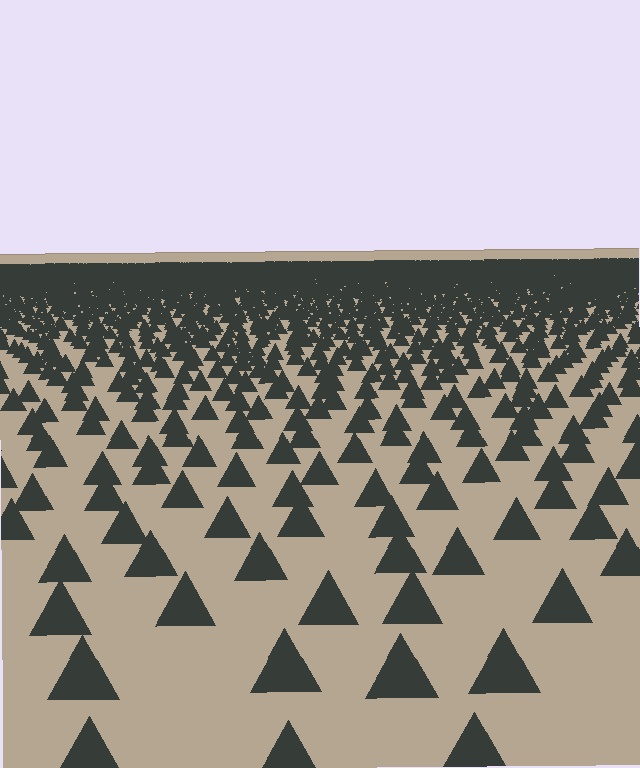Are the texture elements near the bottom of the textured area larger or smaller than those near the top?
Larger. Near the bottom, elements are closer to the viewer and appear at a bigger on-screen size.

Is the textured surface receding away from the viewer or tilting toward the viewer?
The surface is receding away from the viewer. Texture elements get smaller and denser toward the top.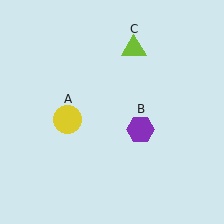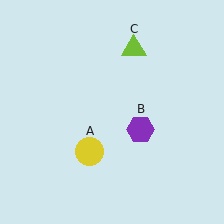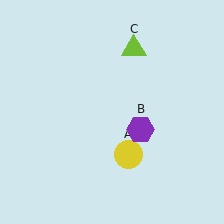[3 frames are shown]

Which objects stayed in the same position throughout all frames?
Purple hexagon (object B) and lime triangle (object C) remained stationary.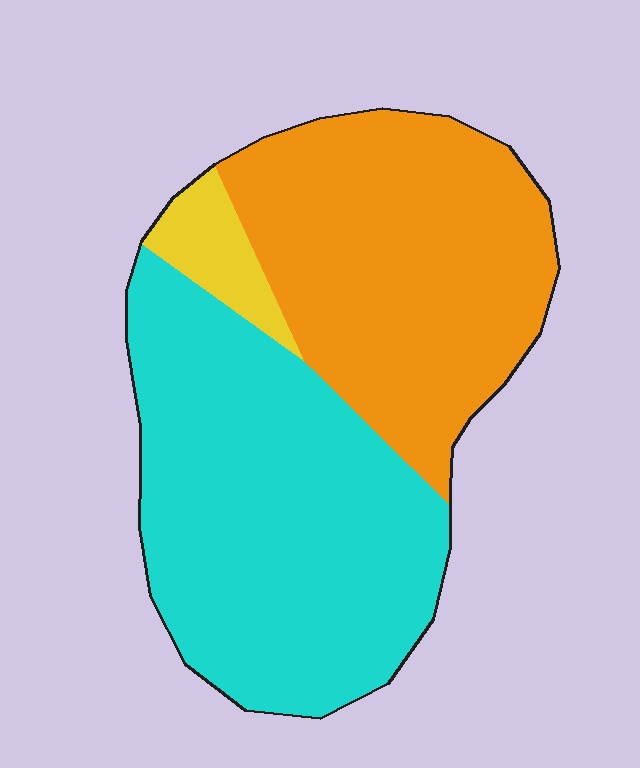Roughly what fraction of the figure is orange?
Orange covers roughly 45% of the figure.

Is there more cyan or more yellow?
Cyan.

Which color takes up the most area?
Cyan, at roughly 50%.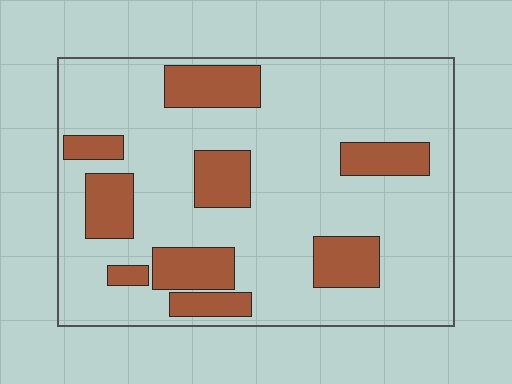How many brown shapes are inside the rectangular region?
9.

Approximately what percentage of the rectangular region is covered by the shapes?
Approximately 25%.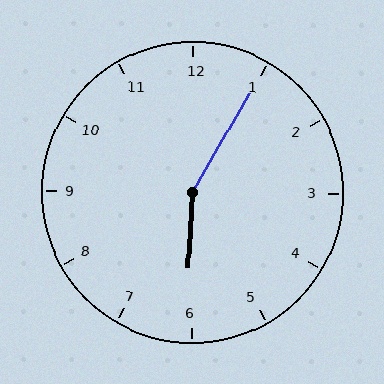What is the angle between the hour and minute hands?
Approximately 152 degrees.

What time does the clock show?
6:05.